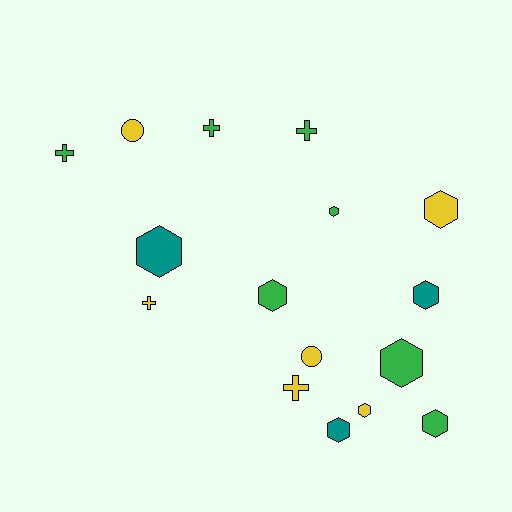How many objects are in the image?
There are 16 objects.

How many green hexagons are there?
There are 4 green hexagons.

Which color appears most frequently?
Green, with 7 objects.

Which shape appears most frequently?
Hexagon, with 9 objects.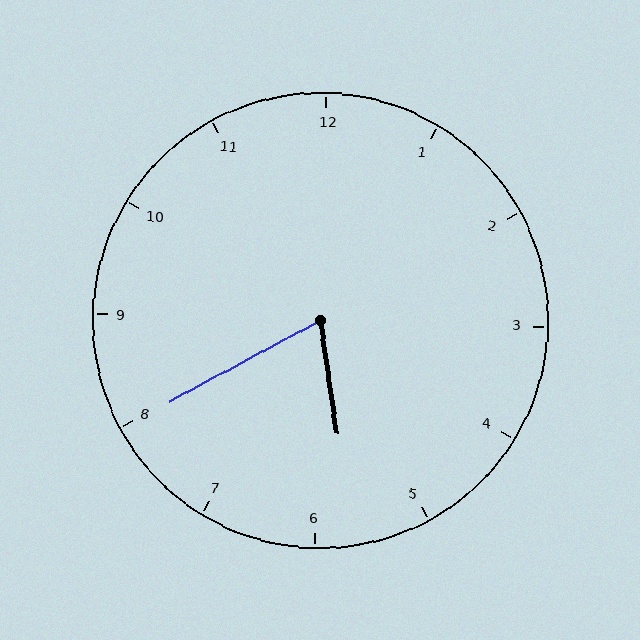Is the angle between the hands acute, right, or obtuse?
It is acute.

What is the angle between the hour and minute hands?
Approximately 70 degrees.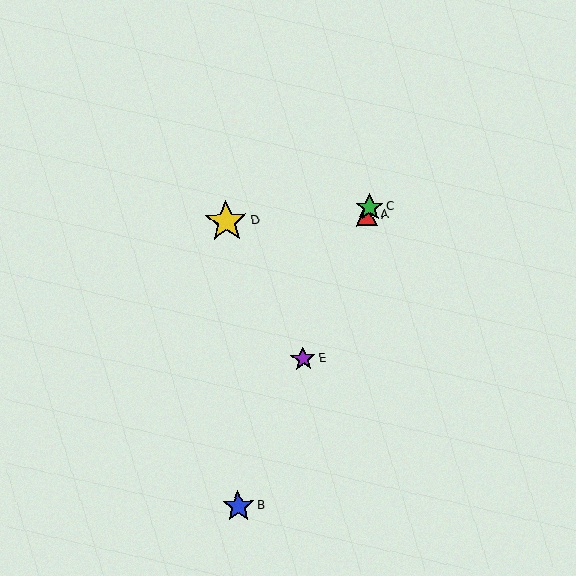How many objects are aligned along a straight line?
4 objects (A, B, C, E) are aligned along a straight line.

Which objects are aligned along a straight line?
Objects A, B, C, E are aligned along a straight line.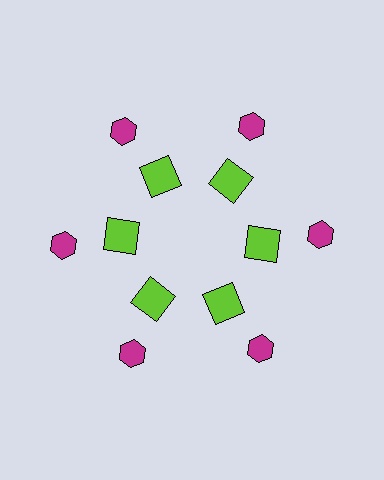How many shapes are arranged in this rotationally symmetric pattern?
There are 12 shapes, arranged in 6 groups of 2.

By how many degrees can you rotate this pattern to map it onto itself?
The pattern maps onto itself every 60 degrees of rotation.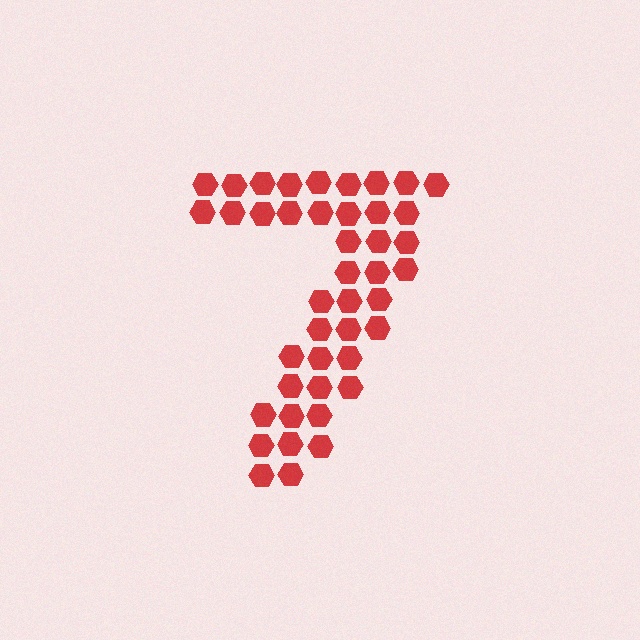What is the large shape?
The large shape is the digit 7.